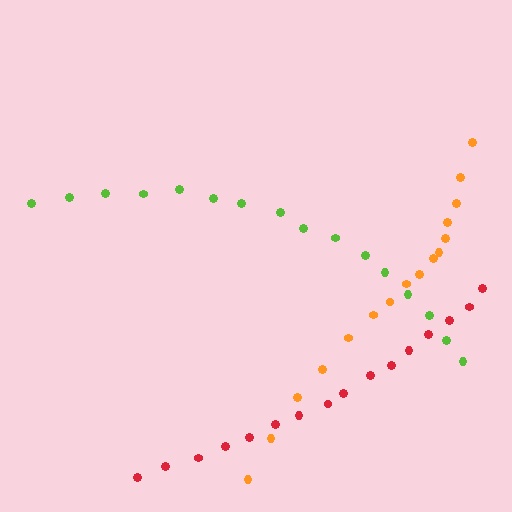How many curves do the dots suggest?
There are 3 distinct paths.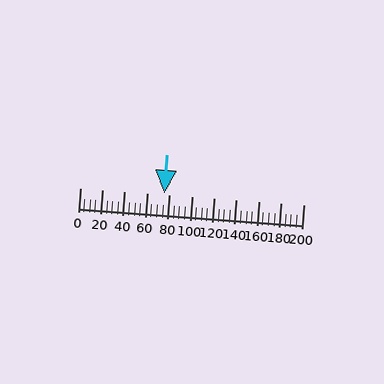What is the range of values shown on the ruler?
The ruler shows values from 0 to 200.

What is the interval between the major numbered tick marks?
The major tick marks are spaced 20 units apart.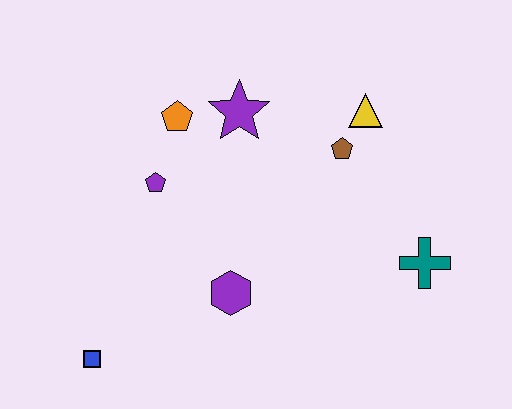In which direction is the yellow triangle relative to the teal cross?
The yellow triangle is above the teal cross.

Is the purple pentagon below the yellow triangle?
Yes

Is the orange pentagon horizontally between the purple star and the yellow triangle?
No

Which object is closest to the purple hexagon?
The purple pentagon is closest to the purple hexagon.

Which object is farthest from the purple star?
The blue square is farthest from the purple star.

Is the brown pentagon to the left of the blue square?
No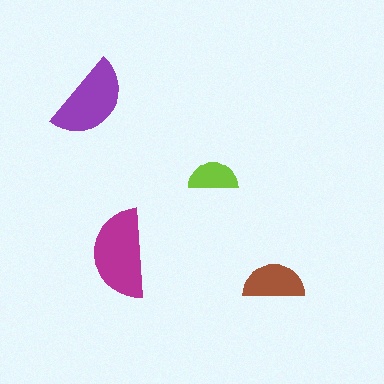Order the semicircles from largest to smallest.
the magenta one, the purple one, the brown one, the lime one.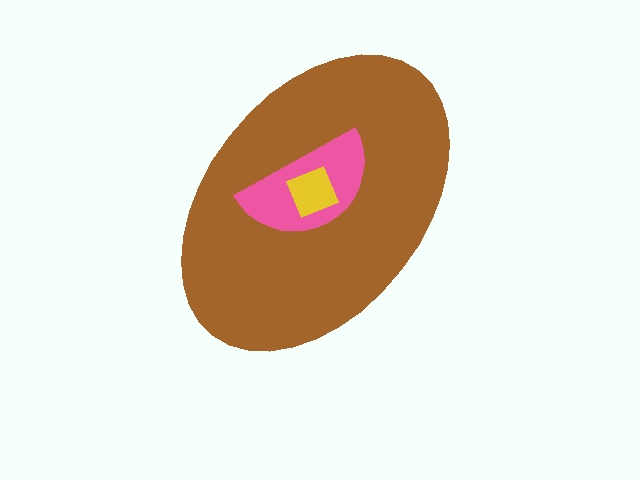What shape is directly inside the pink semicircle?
The yellow square.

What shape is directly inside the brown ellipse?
The pink semicircle.